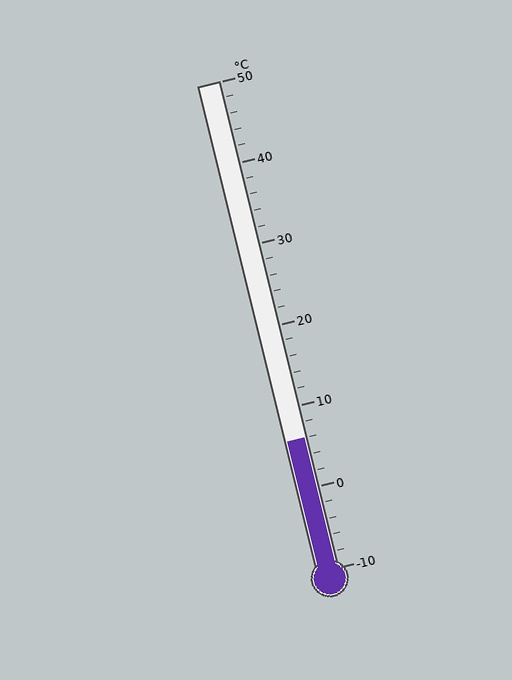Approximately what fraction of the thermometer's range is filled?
The thermometer is filled to approximately 25% of its range.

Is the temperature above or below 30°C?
The temperature is below 30°C.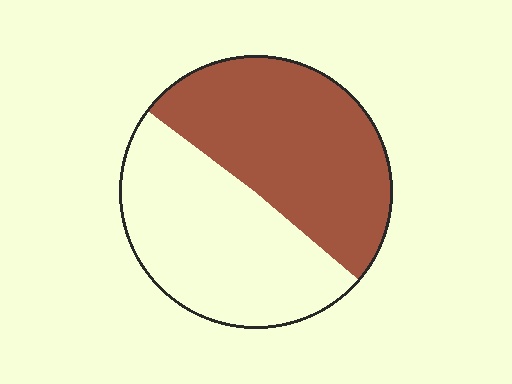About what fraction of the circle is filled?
About one half (1/2).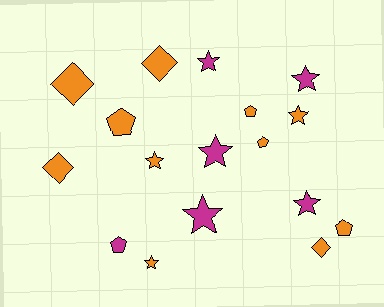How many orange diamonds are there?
There are 4 orange diamonds.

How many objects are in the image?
There are 17 objects.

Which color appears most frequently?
Orange, with 11 objects.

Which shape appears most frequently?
Star, with 8 objects.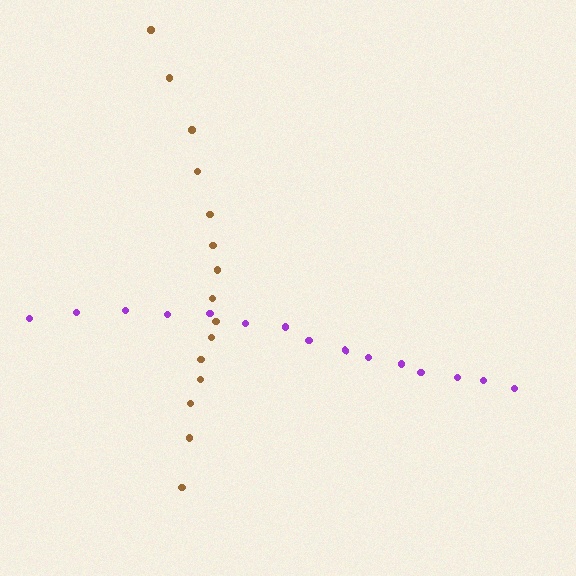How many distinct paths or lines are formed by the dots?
There are 2 distinct paths.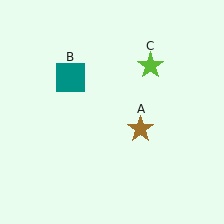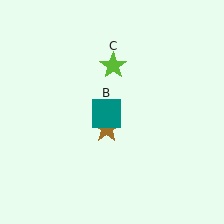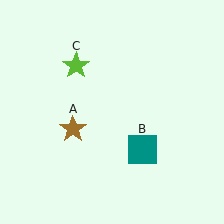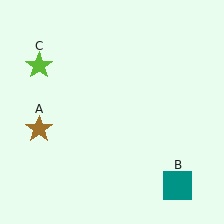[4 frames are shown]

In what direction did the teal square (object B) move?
The teal square (object B) moved down and to the right.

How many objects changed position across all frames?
3 objects changed position: brown star (object A), teal square (object B), lime star (object C).